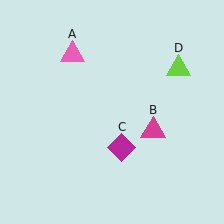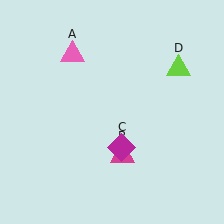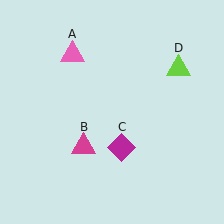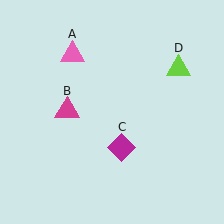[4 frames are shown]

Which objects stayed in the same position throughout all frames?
Pink triangle (object A) and magenta diamond (object C) and lime triangle (object D) remained stationary.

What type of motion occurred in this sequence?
The magenta triangle (object B) rotated clockwise around the center of the scene.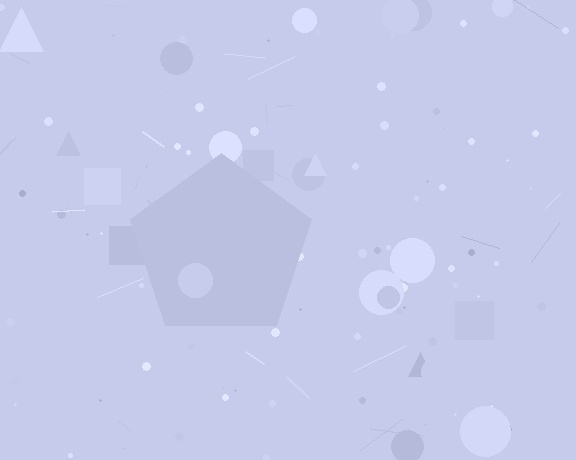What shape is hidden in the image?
A pentagon is hidden in the image.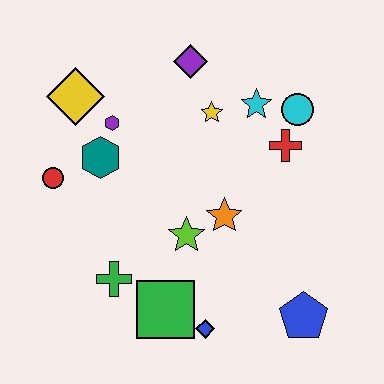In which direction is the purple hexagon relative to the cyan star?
The purple hexagon is to the left of the cyan star.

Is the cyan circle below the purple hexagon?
No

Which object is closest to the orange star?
The lime star is closest to the orange star.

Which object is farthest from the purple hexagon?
The blue pentagon is farthest from the purple hexagon.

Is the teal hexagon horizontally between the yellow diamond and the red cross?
Yes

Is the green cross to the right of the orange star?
No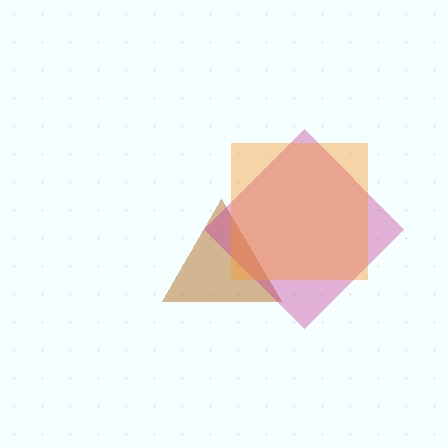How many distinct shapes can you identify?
There are 3 distinct shapes: a brown triangle, a magenta diamond, an orange square.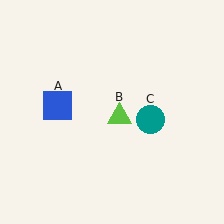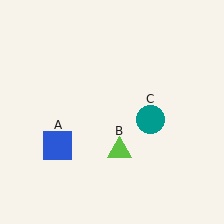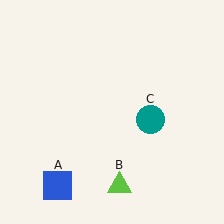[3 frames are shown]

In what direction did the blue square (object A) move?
The blue square (object A) moved down.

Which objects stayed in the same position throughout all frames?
Teal circle (object C) remained stationary.